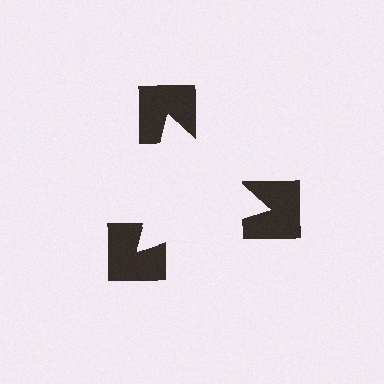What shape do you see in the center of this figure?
An illusory triangle — its edges are inferred from the aligned wedge cuts in the notched squares, not physically drawn.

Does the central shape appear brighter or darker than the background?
It typically appears slightly brighter than the background, even though no actual brightness change is drawn.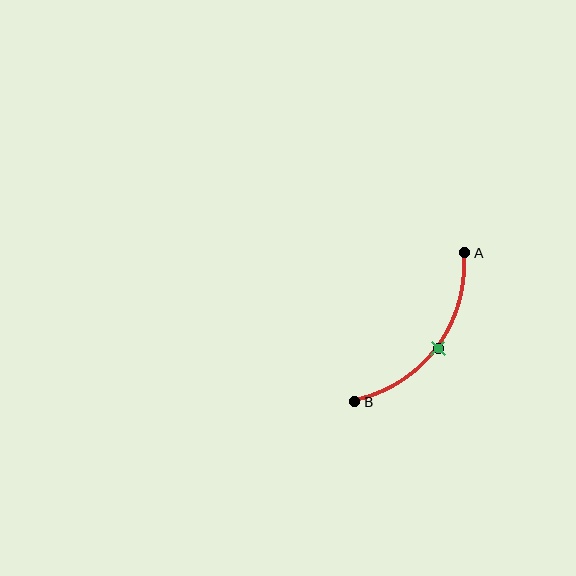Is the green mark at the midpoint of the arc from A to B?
Yes. The green mark lies on the arc at equal arc-length from both A and B — it is the arc midpoint.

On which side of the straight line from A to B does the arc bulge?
The arc bulges below and to the right of the straight line connecting A and B.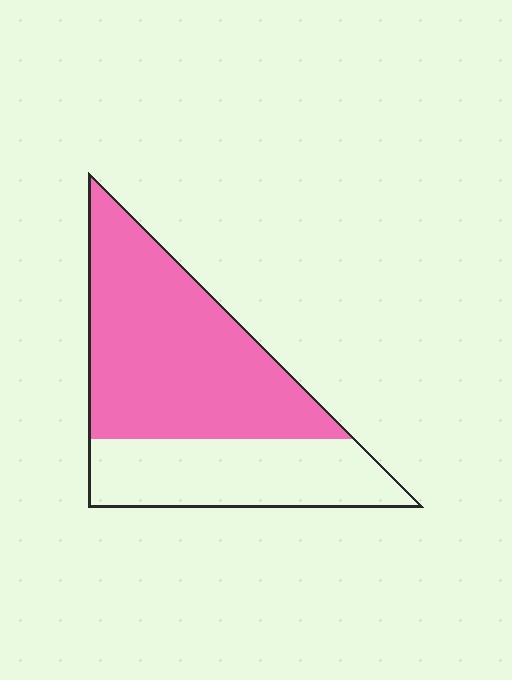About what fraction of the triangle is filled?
About five eighths (5/8).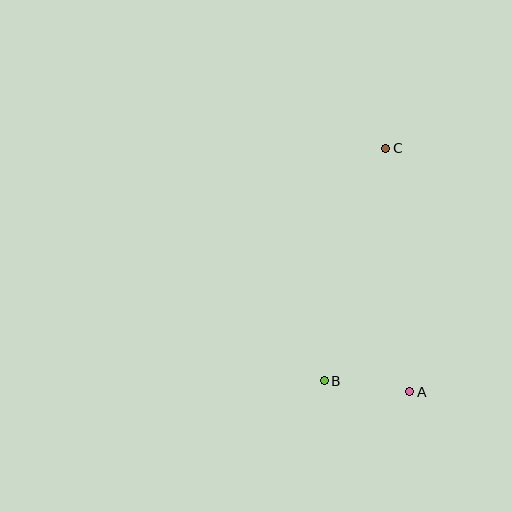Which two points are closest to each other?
Points A and B are closest to each other.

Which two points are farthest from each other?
Points A and C are farthest from each other.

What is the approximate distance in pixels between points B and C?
The distance between B and C is approximately 241 pixels.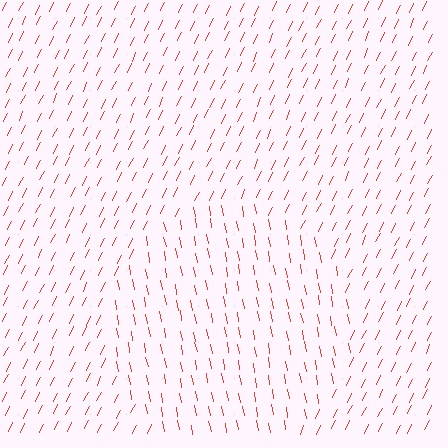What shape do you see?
I see a circle.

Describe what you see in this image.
The image is filled with small red line segments. A circle region in the image has lines oriented differently from the surrounding lines, creating a visible texture boundary.